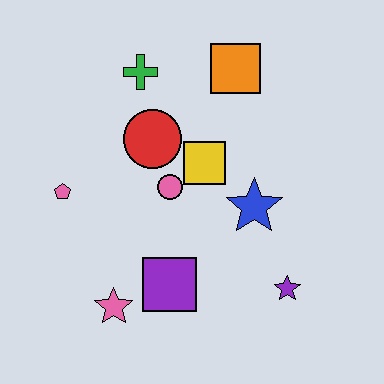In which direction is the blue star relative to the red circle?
The blue star is to the right of the red circle.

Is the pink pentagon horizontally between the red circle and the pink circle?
No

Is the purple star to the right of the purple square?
Yes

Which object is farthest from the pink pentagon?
The purple star is farthest from the pink pentagon.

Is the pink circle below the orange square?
Yes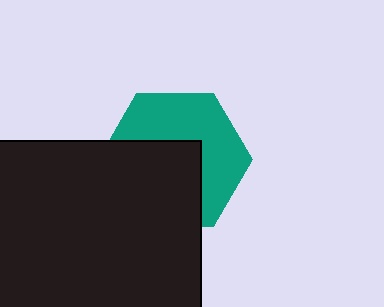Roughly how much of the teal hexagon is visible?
About half of it is visible (roughly 51%).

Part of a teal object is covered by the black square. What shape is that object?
It is a hexagon.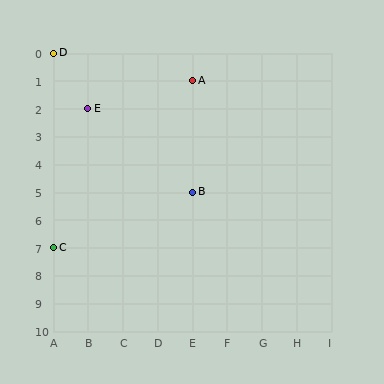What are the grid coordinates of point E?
Point E is at grid coordinates (B, 2).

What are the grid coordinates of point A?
Point A is at grid coordinates (E, 1).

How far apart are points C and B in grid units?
Points C and B are 4 columns and 2 rows apart (about 4.5 grid units diagonally).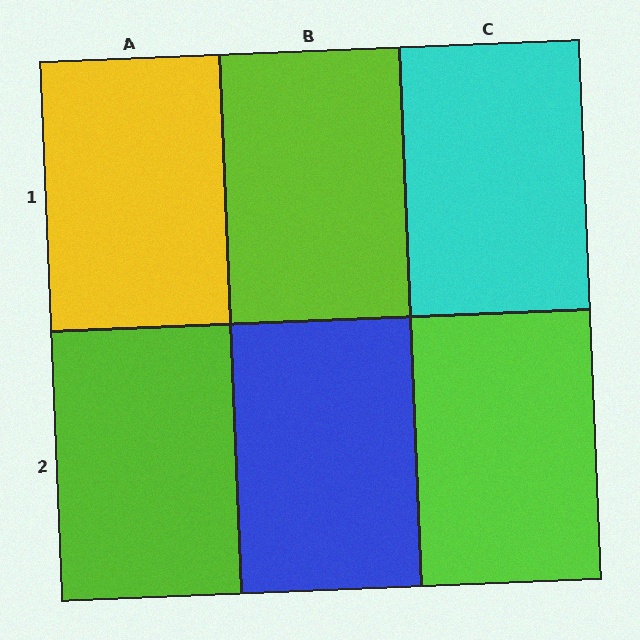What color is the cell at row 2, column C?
Lime.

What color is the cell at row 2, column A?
Lime.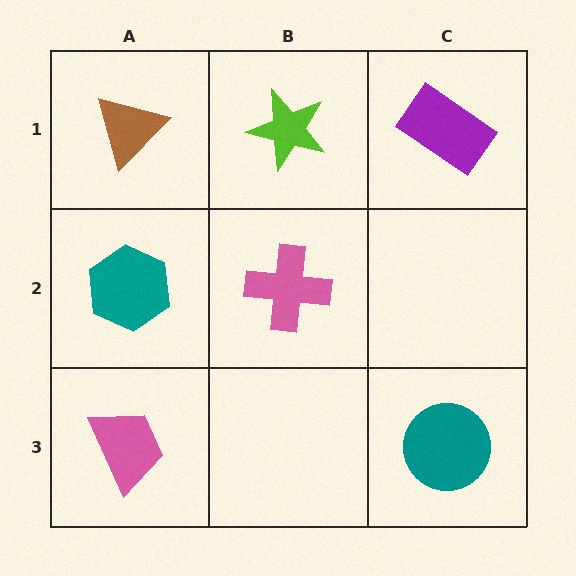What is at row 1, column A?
A brown triangle.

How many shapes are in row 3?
2 shapes.